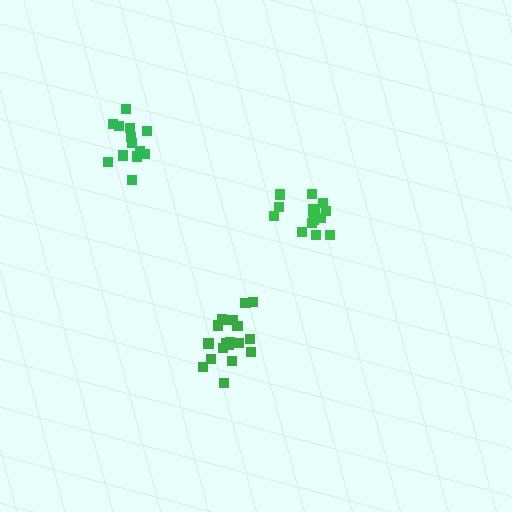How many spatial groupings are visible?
There are 3 spatial groupings.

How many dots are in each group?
Group 1: 13 dots, Group 2: 15 dots, Group 3: 19 dots (47 total).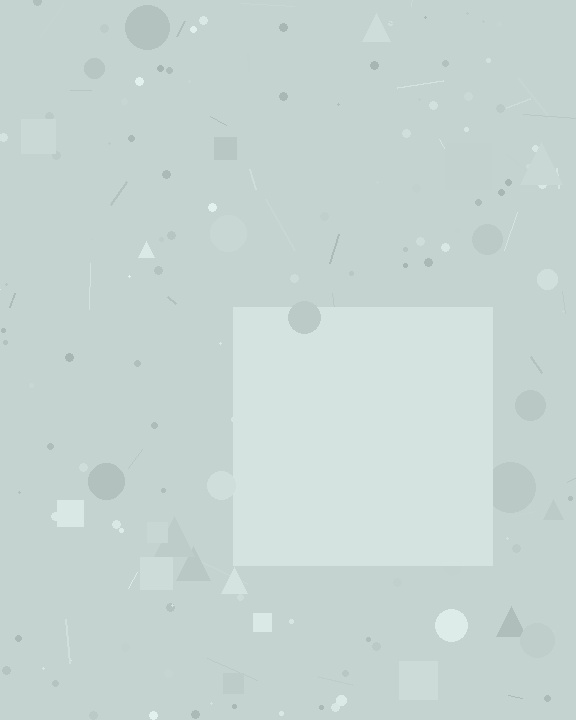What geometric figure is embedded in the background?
A square is embedded in the background.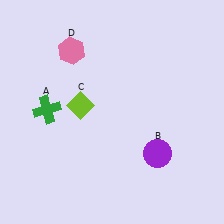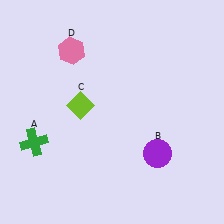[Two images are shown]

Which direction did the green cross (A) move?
The green cross (A) moved down.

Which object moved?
The green cross (A) moved down.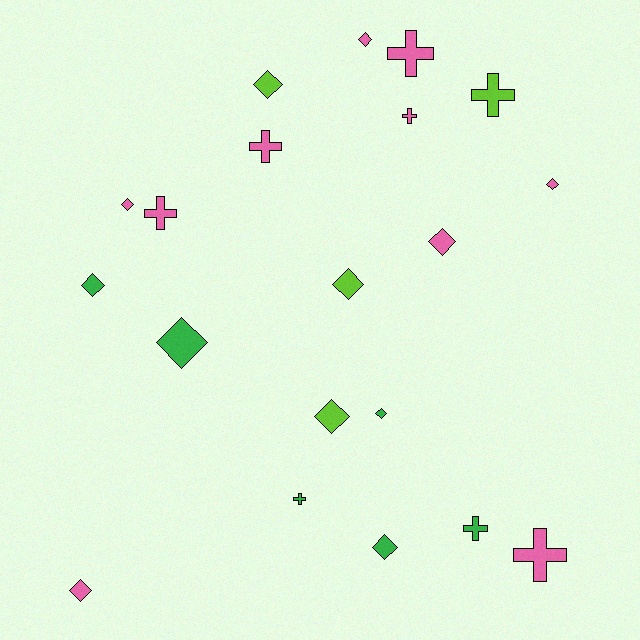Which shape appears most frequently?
Diamond, with 12 objects.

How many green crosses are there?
There are 2 green crosses.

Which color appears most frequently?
Pink, with 10 objects.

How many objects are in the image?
There are 20 objects.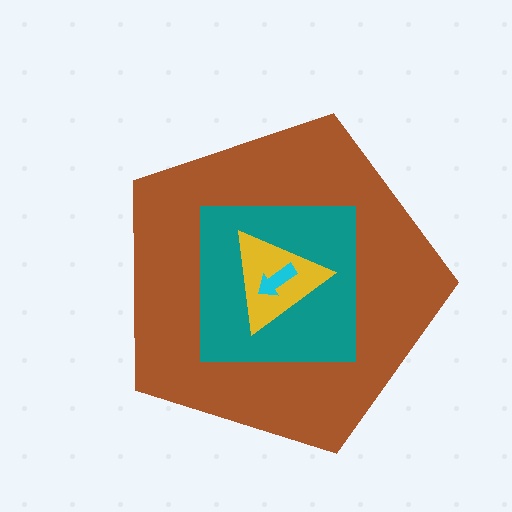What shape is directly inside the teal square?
The yellow triangle.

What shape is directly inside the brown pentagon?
The teal square.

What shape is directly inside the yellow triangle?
The cyan arrow.